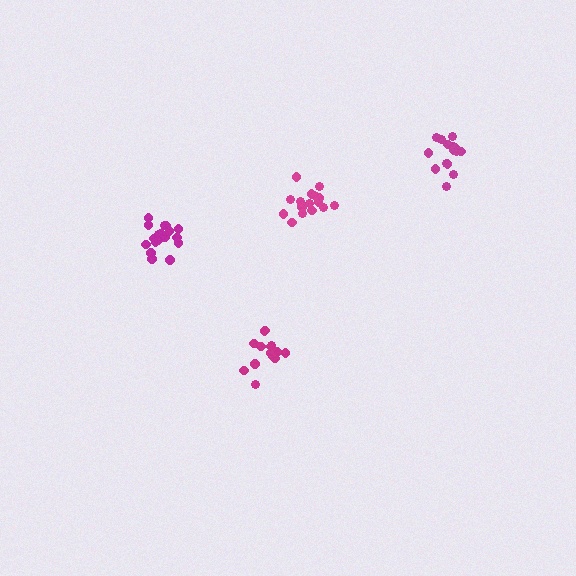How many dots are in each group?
Group 1: 16 dots, Group 2: 15 dots, Group 3: 19 dots, Group 4: 14 dots (64 total).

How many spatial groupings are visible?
There are 4 spatial groupings.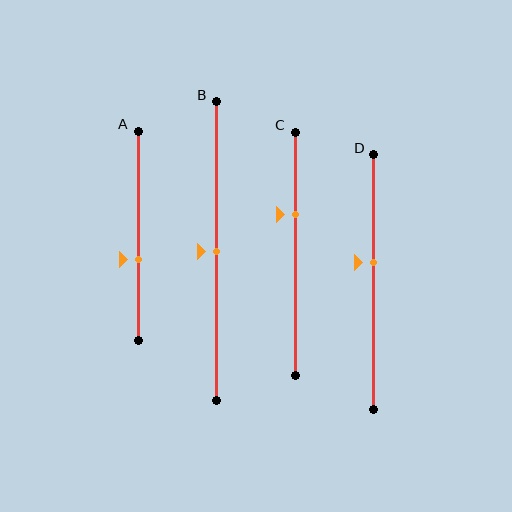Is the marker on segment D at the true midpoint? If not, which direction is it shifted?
No, the marker on segment D is shifted upward by about 8% of the segment length.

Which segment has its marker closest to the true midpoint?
Segment B has its marker closest to the true midpoint.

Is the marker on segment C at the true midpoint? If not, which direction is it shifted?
No, the marker on segment C is shifted upward by about 16% of the segment length.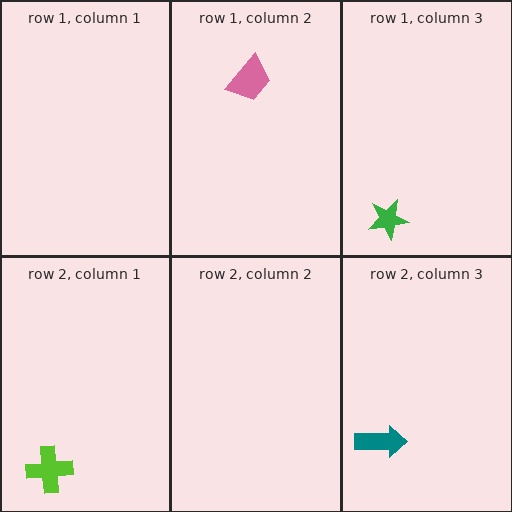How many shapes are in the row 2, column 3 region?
1.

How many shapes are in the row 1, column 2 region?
1.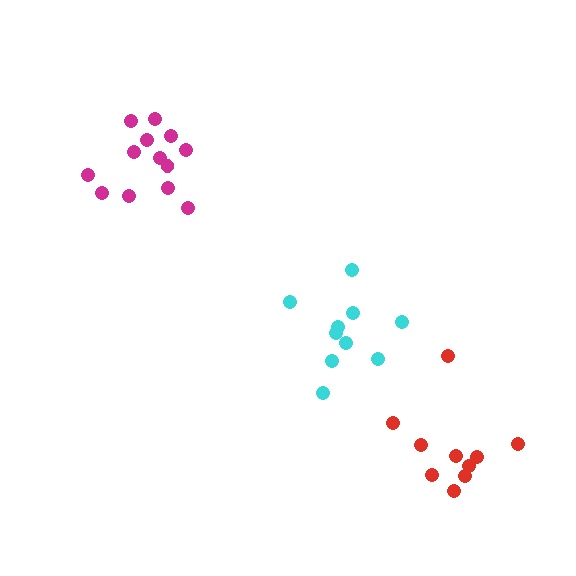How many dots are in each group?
Group 1: 13 dots, Group 2: 10 dots, Group 3: 10 dots (33 total).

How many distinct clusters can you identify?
There are 3 distinct clusters.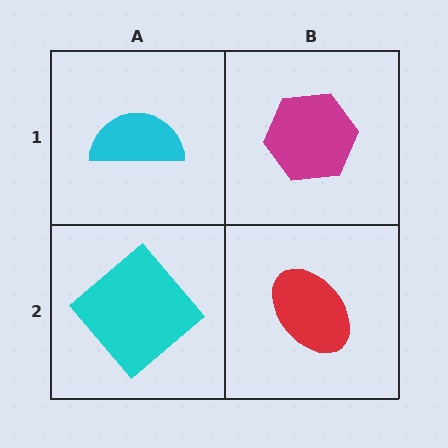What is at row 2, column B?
A red ellipse.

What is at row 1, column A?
A cyan semicircle.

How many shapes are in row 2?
2 shapes.